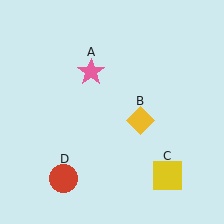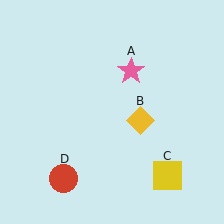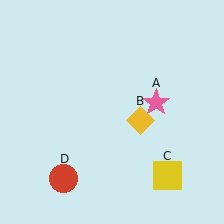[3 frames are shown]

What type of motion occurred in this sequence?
The pink star (object A) rotated clockwise around the center of the scene.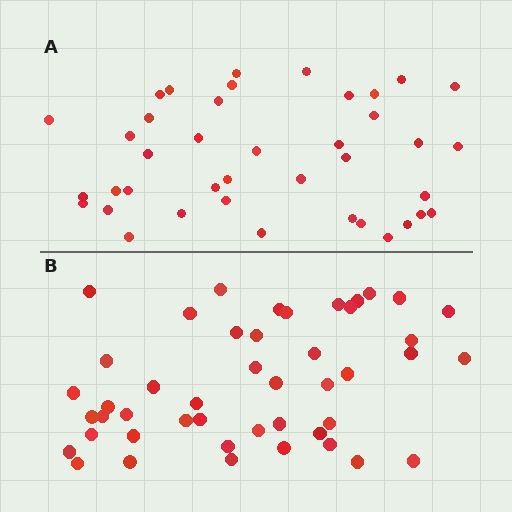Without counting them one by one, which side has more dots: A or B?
Region B (the bottom region) has more dots.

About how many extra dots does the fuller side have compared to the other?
Region B has about 6 more dots than region A.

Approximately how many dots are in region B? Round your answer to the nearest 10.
About 50 dots. (The exact count is 46, which rounds to 50.)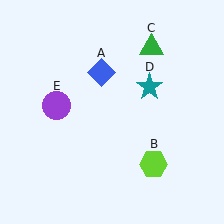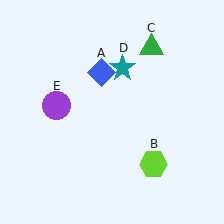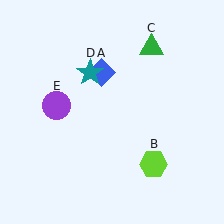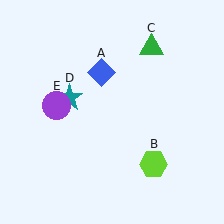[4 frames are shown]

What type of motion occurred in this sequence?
The teal star (object D) rotated counterclockwise around the center of the scene.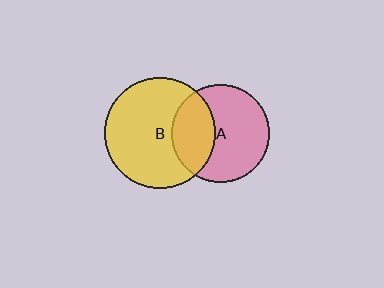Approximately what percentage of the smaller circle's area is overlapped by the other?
Approximately 35%.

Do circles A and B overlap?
Yes.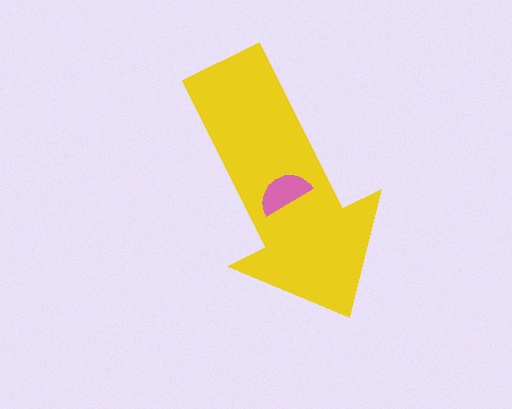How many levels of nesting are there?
2.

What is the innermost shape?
The pink semicircle.